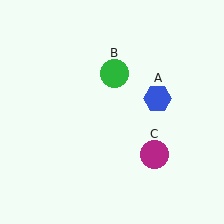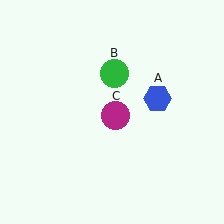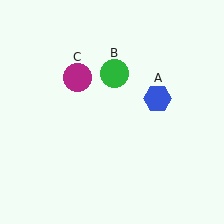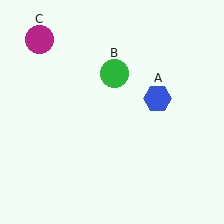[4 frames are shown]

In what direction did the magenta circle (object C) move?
The magenta circle (object C) moved up and to the left.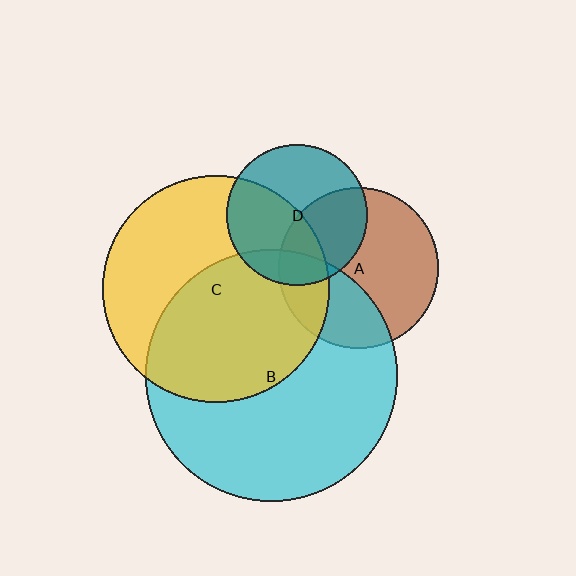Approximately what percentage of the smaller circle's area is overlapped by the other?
Approximately 40%.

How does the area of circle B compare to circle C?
Approximately 1.2 times.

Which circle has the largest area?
Circle B (cyan).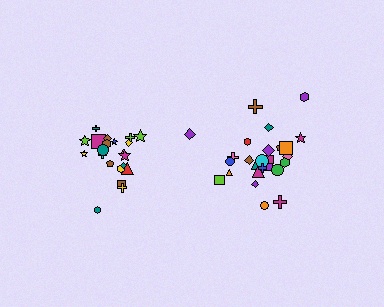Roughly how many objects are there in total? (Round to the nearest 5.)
Roughly 45 objects in total.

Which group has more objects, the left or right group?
The right group.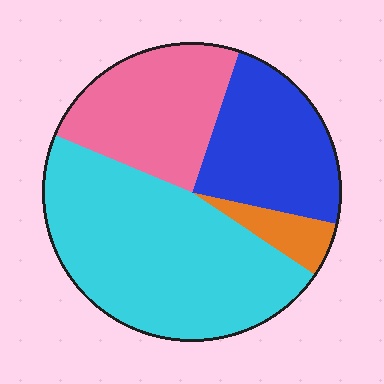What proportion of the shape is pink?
Pink takes up about one quarter (1/4) of the shape.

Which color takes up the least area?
Orange, at roughly 5%.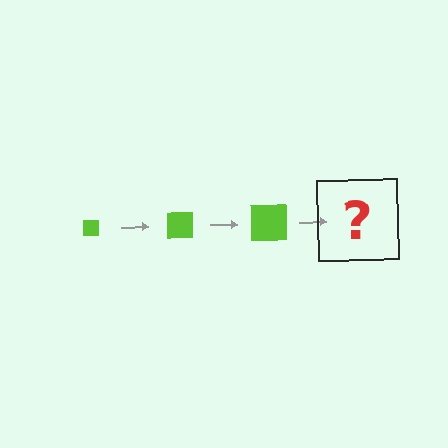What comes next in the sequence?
The next element should be a lime square, larger than the previous one.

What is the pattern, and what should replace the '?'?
The pattern is that the square gets progressively larger each step. The '?' should be a lime square, larger than the previous one.